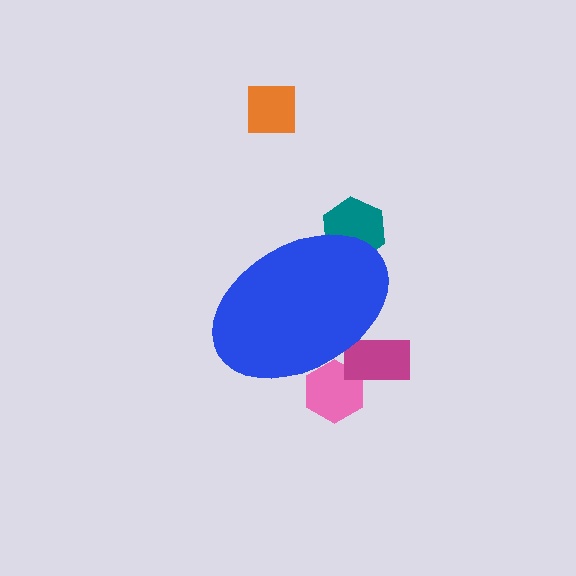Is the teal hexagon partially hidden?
Yes, the teal hexagon is partially hidden behind the blue ellipse.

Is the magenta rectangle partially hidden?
Yes, the magenta rectangle is partially hidden behind the blue ellipse.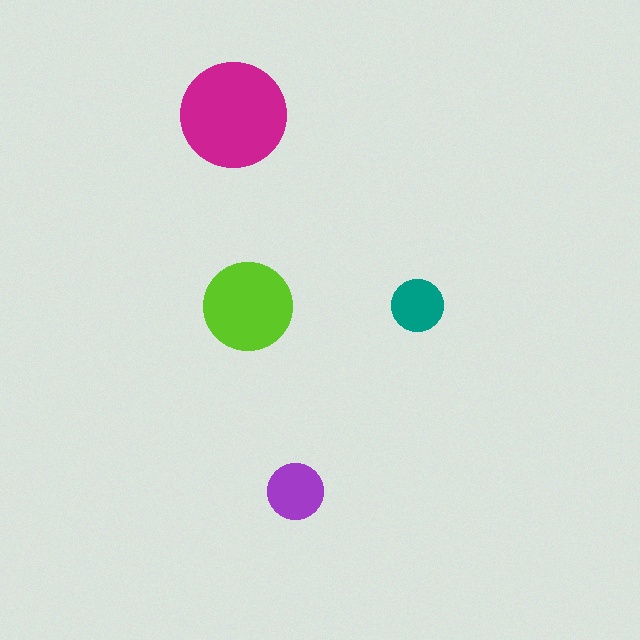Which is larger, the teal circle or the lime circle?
The lime one.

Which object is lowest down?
The purple circle is bottommost.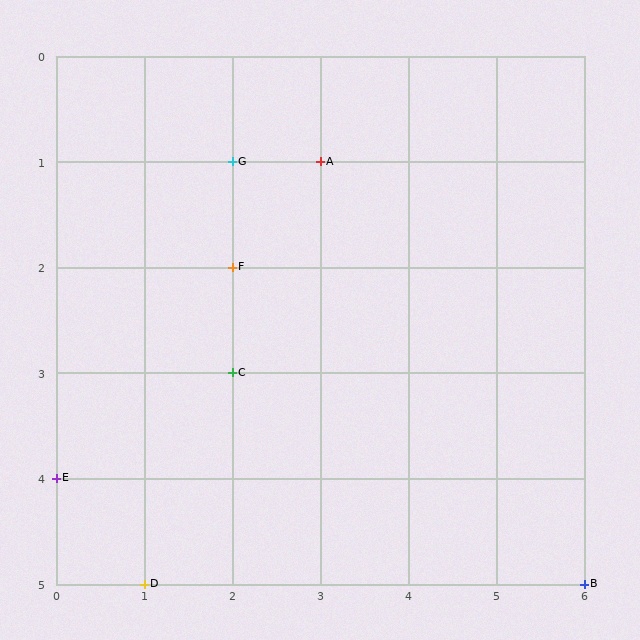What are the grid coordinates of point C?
Point C is at grid coordinates (2, 3).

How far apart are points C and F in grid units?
Points C and F are 1 row apart.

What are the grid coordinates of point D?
Point D is at grid coordinates (1, 5).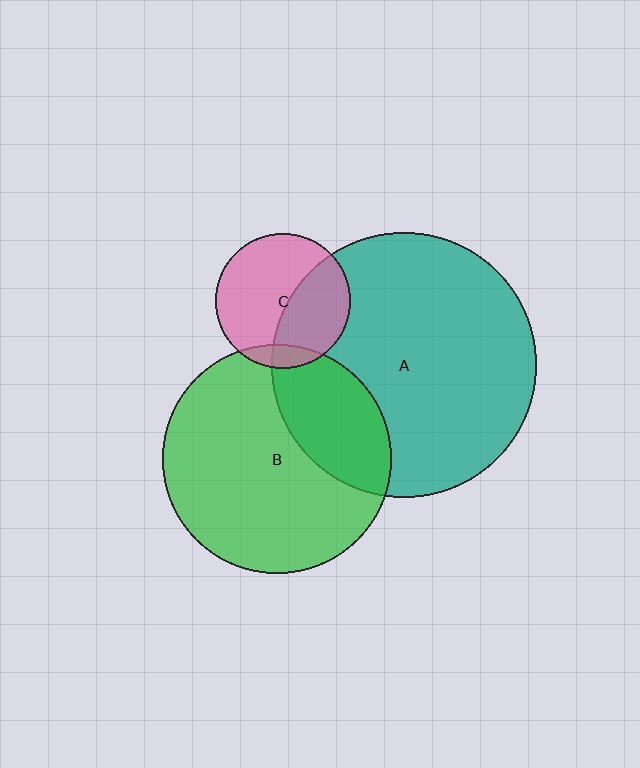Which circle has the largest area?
Circle A (teal).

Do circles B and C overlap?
Yes.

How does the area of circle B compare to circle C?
Approximately 2.9 times.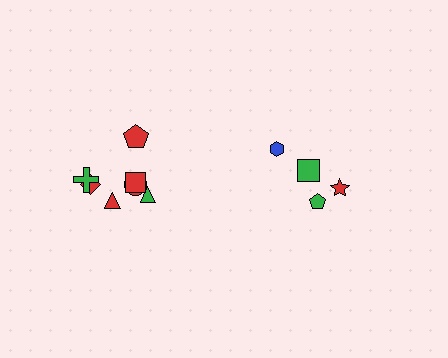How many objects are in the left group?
There are 7 objects.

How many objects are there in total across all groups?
There are 11 objects.